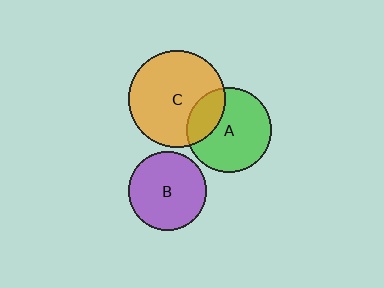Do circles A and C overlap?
Yes.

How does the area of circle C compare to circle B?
Approximately 1.5 times.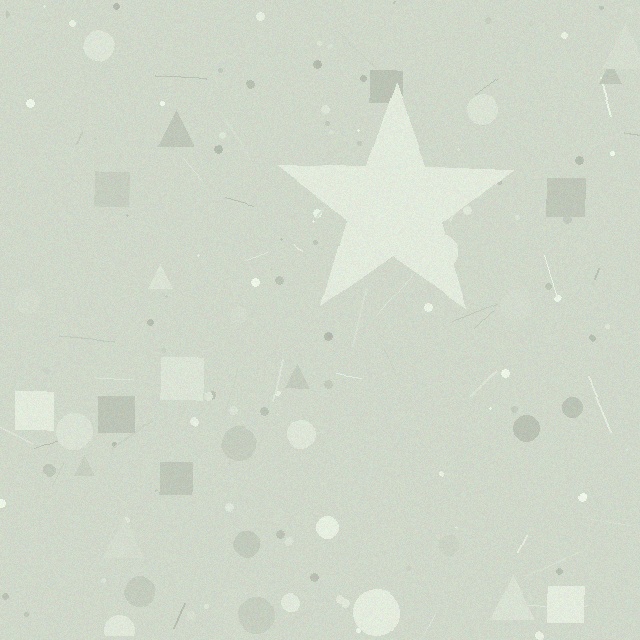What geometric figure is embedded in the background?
A star is embedded in the background.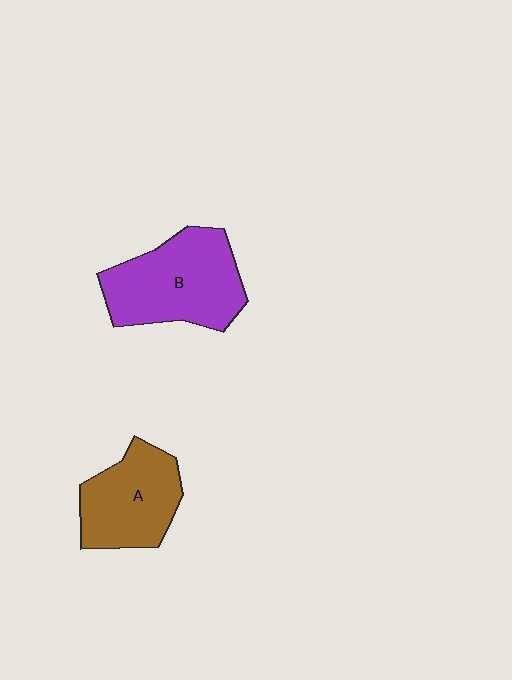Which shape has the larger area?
Shape B (purple).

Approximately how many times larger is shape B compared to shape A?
Approximately 1.3 times.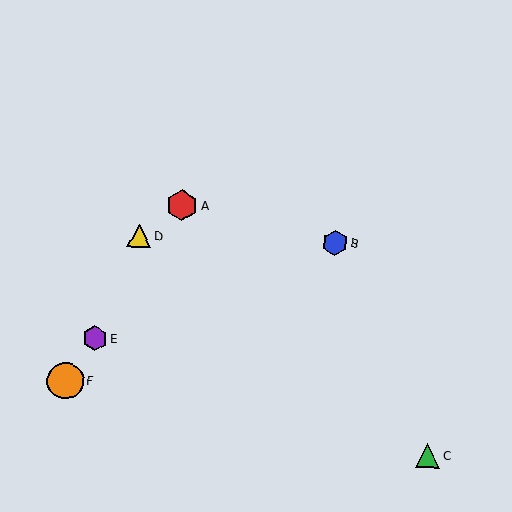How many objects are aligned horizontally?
2 objects (B, D) are aligned horizontally.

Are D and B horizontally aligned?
Yes, both are at y≈236.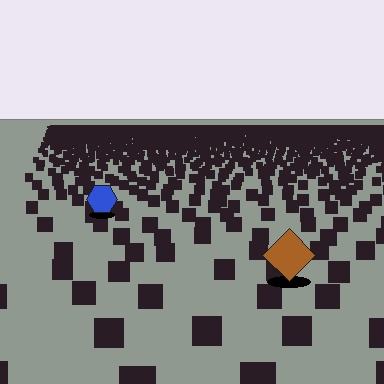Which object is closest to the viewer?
The brown diamond is closest. The texture marks near it are larger and more spread out.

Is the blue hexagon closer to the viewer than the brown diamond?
No. The brown diamond is closer — you can tell from the texture gradient: the ground texture is coarser near it.